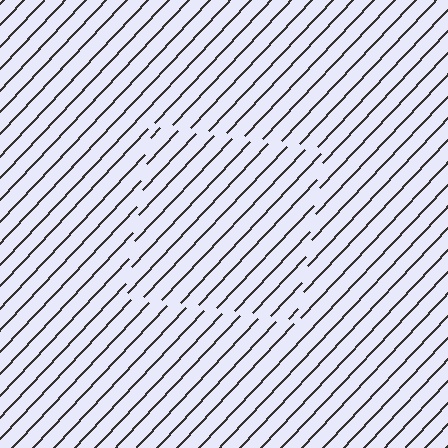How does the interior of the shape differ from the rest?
The interior of the shape contains the same grating, shifted by half a period — the contour is defined by the phase discontinuity where line-ends from the inner and outer gratings abut.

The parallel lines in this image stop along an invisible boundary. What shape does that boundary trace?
An illusory square. The interior of the shape contains the same grating, shifted by half a period — the contour is defined by the phase discontinuity where line-ends from the inner and outer gratings abut.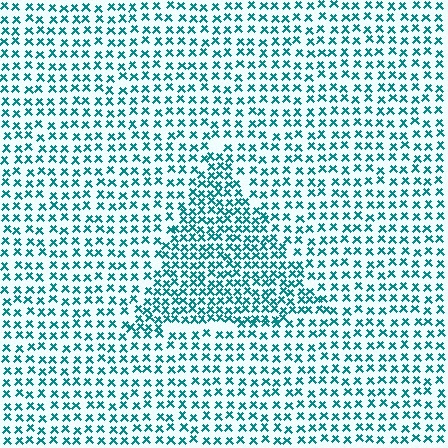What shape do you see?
I see a triangle.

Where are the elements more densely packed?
The elements are more densely packed inside the triangle boundary.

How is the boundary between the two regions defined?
The boundary is defined by a change in element density (approximately 1.7x ratio). All elements are the same color, size, and shape.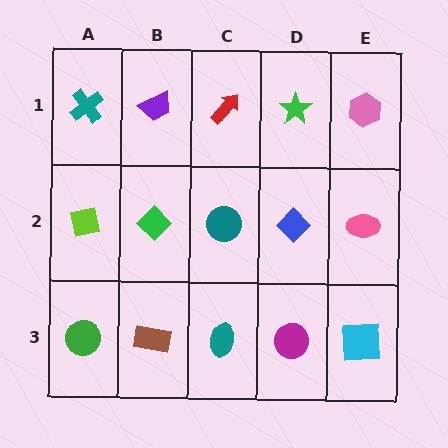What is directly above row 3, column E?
A pink ellipse.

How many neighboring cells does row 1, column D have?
3.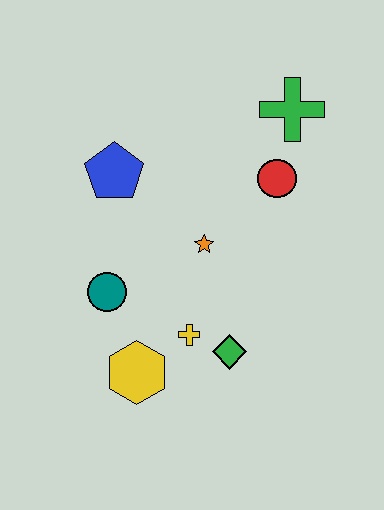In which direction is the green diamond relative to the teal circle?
The green diamond is to the right of the teal circle.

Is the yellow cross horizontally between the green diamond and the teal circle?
Yes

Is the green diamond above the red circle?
No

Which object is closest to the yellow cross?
The green diamond is closest to the yellow cross.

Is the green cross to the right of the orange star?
Yes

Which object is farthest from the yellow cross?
The green cross is farthest from the yellow cross.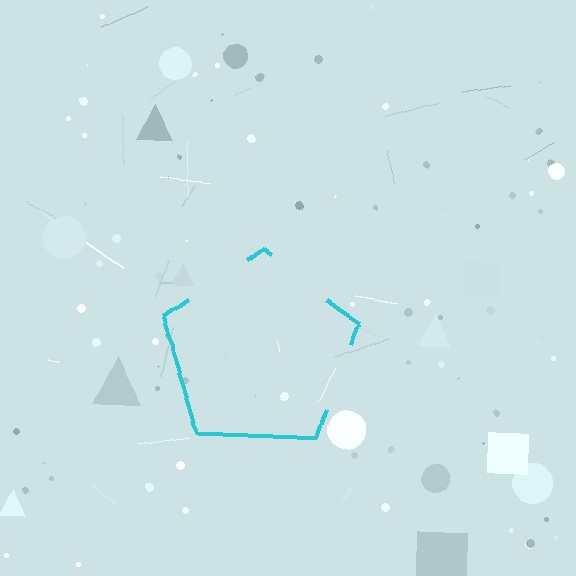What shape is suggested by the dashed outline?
The dashed outline suggests a pentagon.